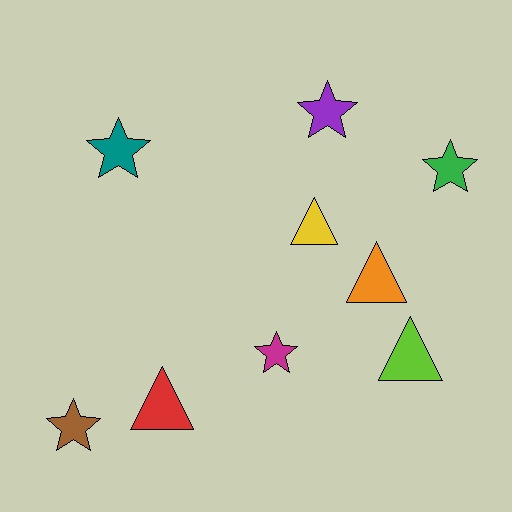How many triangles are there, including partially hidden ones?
There are 4 triangles.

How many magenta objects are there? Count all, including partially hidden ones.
There is 1 magenta object.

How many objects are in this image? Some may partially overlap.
There are 9 objects.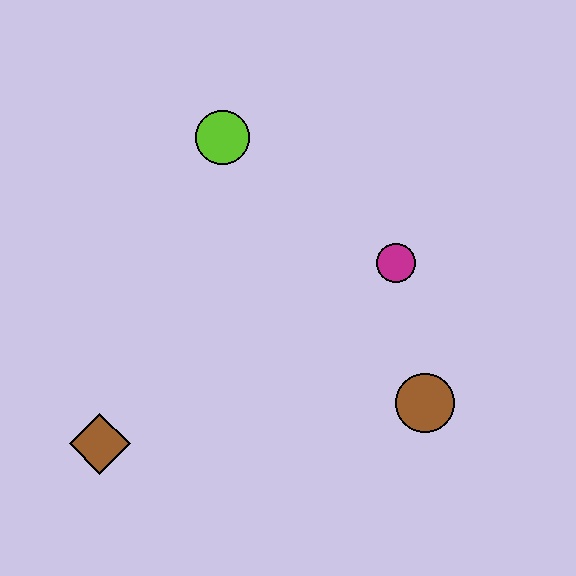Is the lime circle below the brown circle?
No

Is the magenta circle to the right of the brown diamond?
Yes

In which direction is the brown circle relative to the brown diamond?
The brown circle is to the right of the brown diamond.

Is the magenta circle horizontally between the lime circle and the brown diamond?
No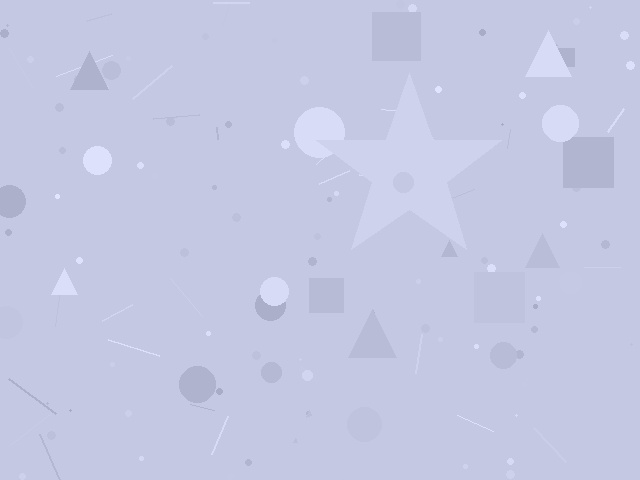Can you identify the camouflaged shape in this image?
The camouflaged shape is a star.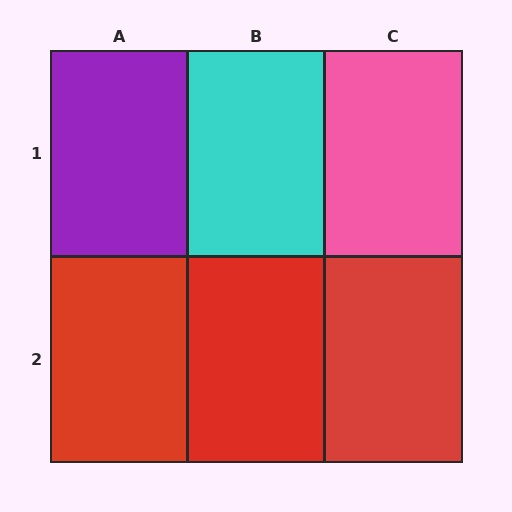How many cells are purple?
1 cell is purple.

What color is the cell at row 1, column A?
Purple.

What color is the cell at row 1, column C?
Pink.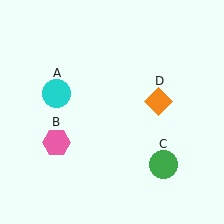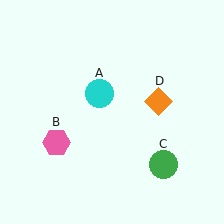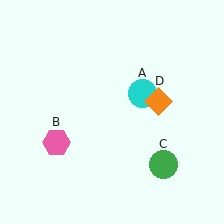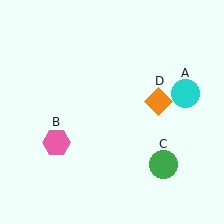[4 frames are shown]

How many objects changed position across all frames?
1 object changed position: cyan circle (object A).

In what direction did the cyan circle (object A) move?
The cyan circle (object A) moved right.